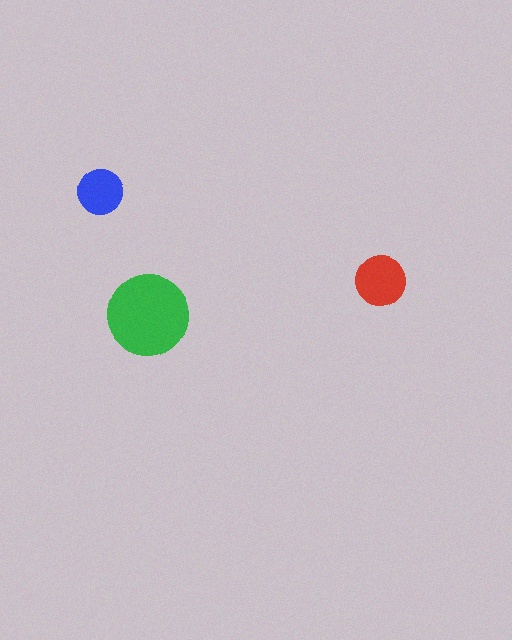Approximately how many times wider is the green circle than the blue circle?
About 2 times wider.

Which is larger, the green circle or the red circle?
The green one.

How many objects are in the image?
There are 3 objects in the image.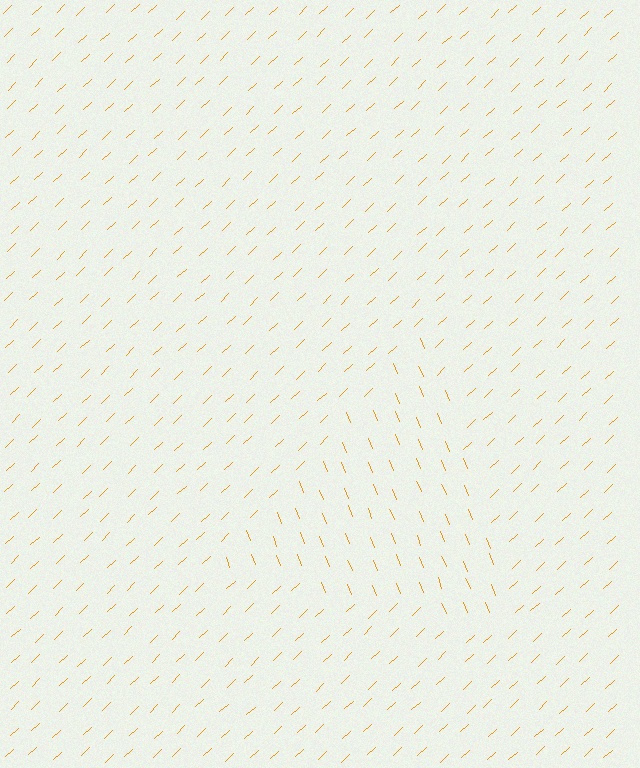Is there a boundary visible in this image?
Yes, there is a texture boundary formed by a change in line orientation.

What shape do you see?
I see a triangle.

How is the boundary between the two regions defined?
The boundary is defined purely by a change in line orientation (approximately 69 degrees difference). All lines are the same color and thickness.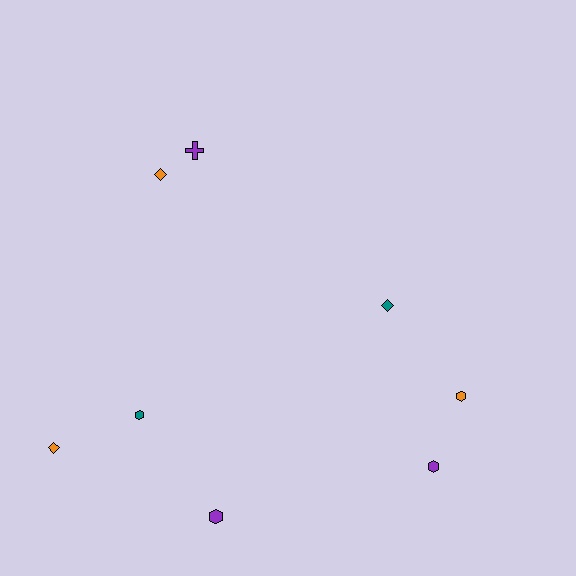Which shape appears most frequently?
Hexagon, with 4 objects.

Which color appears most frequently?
Purple, with 3 objects.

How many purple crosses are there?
There is 1 purple cross.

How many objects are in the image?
There are 8 objects.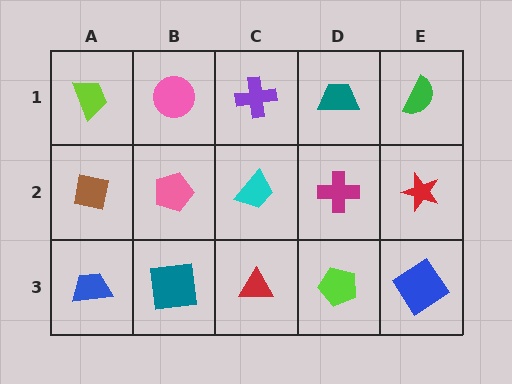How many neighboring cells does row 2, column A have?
3.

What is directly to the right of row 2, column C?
A magenta cross.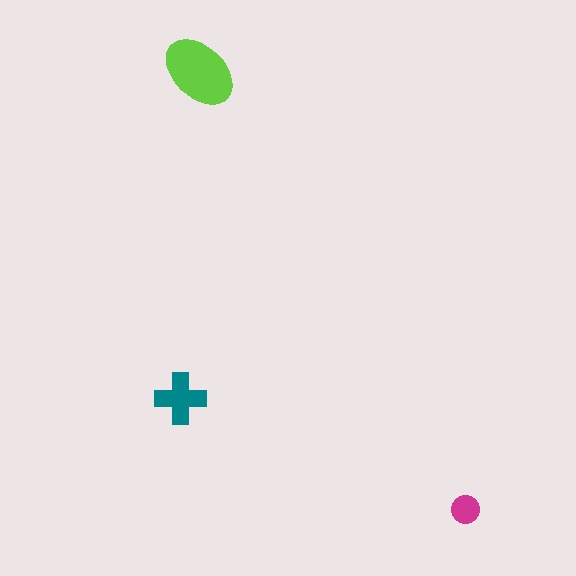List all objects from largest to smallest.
The lime ellipse, the teal cross, the magenta circle.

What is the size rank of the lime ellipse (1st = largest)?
1st.